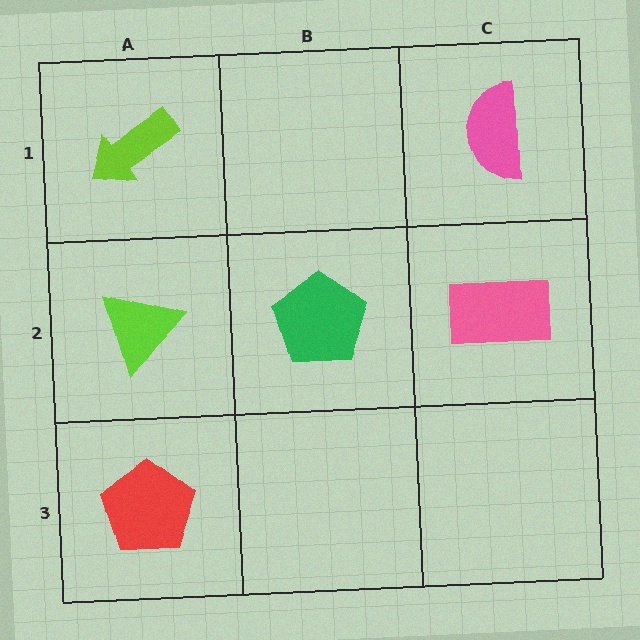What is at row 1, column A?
A lime arrow.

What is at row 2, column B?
A green pentagon.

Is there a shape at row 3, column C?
No, that cell is empty.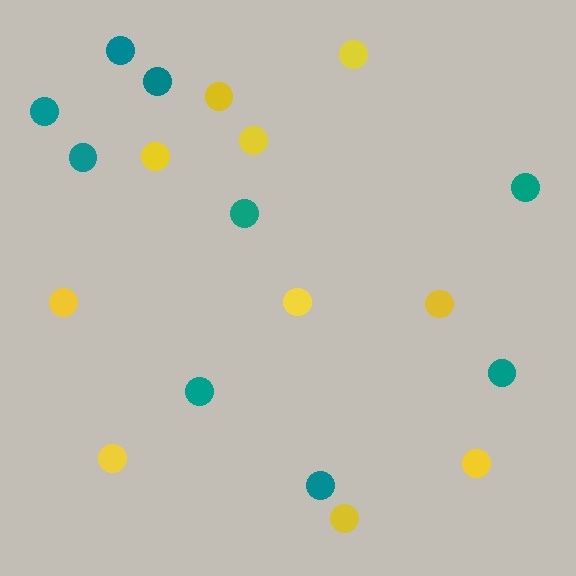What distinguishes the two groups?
There are 2 groups: one group of teal circles (9) and one group of yellow circles (10).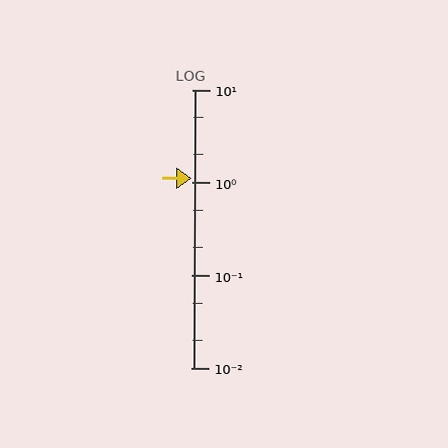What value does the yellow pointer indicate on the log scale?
The pointer indicates approximately 1.1.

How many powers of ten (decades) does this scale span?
The scale spans 3 decades, from 0.01 to 10.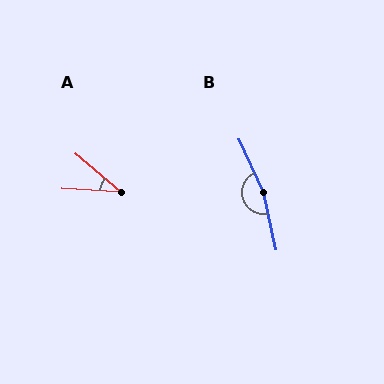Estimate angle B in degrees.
Approximately 168 degrees.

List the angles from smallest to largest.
A (37°), B (168°).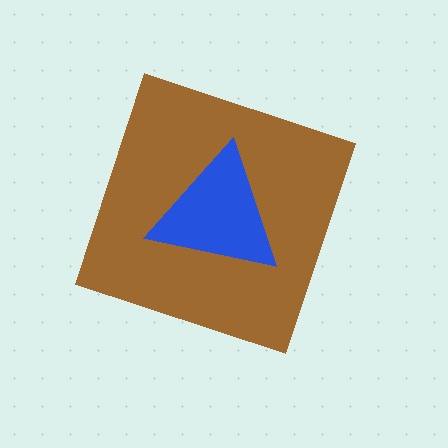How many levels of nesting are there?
2.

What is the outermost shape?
The brown diamond.